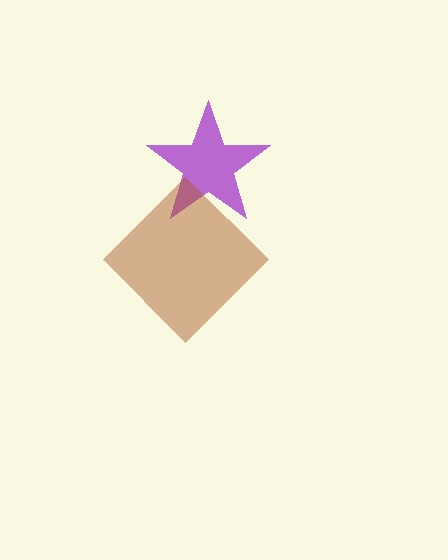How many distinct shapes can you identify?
There are 2 distinct shapes: a purple star, a brown diamond.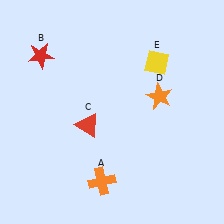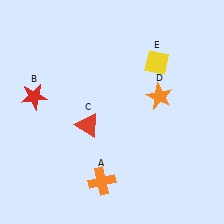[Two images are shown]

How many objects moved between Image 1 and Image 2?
1 object moved between the two images.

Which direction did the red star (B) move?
The red star (B) moved down.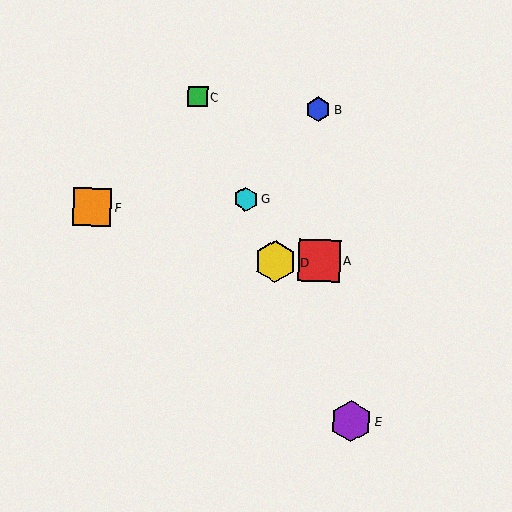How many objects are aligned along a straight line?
4 objects (C, D, E, G) are aligned along a straight line.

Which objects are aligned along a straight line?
Objects C, D, E, G are aligned along a straight line.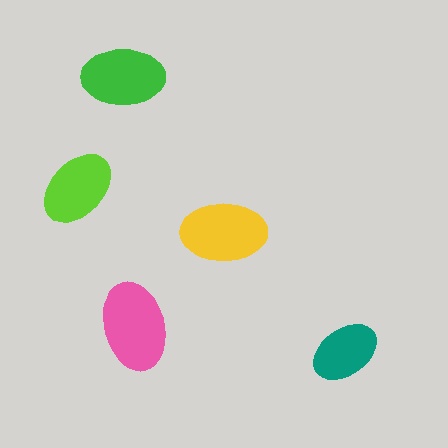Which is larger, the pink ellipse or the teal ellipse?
The pink one.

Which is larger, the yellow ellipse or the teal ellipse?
The yellow one.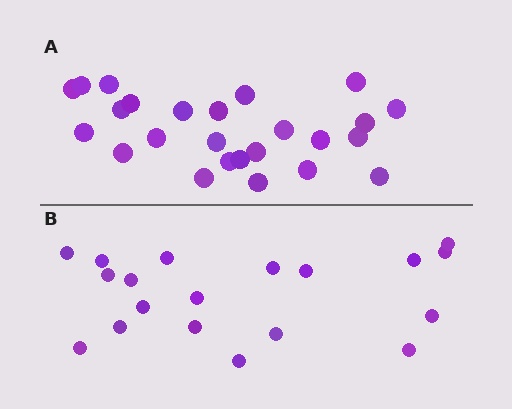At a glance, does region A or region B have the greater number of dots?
Region A (the top region) has more dots.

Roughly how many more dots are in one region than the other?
Region A has about 6 more dots than region B.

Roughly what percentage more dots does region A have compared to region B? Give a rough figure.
About 30% more.